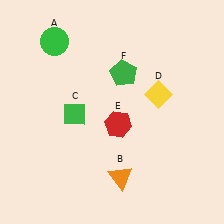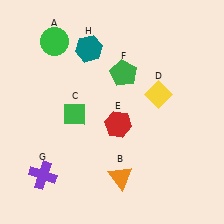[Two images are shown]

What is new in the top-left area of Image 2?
A teal hexagon (H) was added in the top-left area of Image 2.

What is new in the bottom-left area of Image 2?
A purple cross (G) was added in the bottom-left area of Image 2.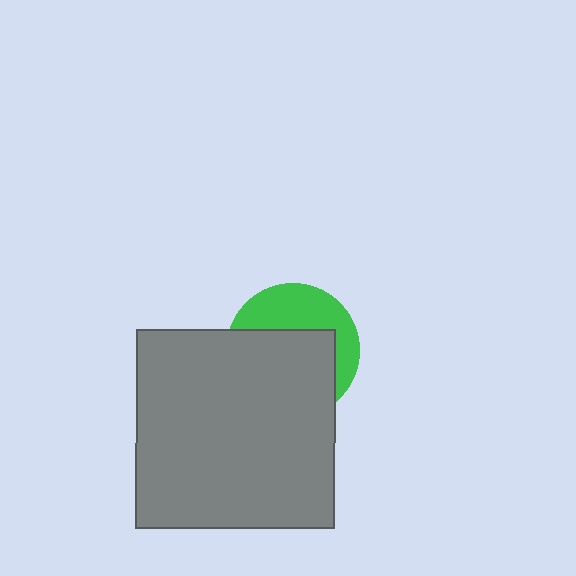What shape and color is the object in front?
The object in front is a gray square.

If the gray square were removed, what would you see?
You would see the complete green circle.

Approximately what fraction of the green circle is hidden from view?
Roughly 60% of the green circle is hidden behind the gray square.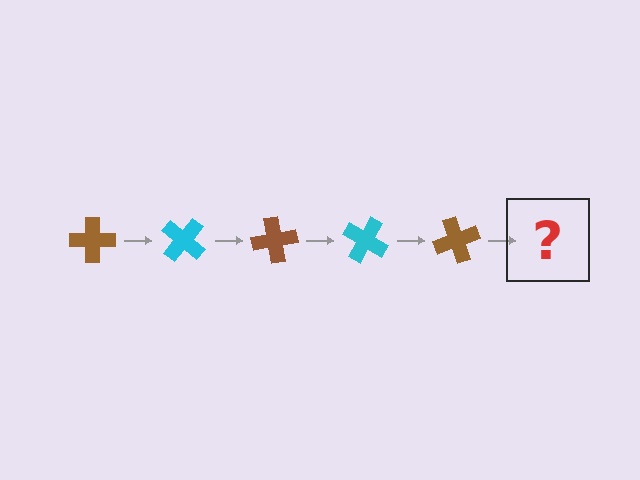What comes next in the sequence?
The next element should be a cyan cross, rotated 200 degrees from the start.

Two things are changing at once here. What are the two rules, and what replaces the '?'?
The two rules are that it rotates 40 degrees each step and the color cycles through brown and cyan. The '?' should be a cyan cross, rotated 200 degrees from the start.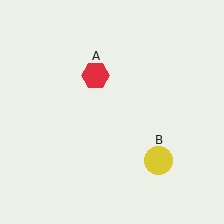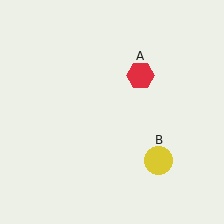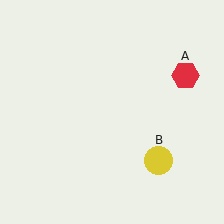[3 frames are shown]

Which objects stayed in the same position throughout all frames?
Yellow circle (object B) remained stationary.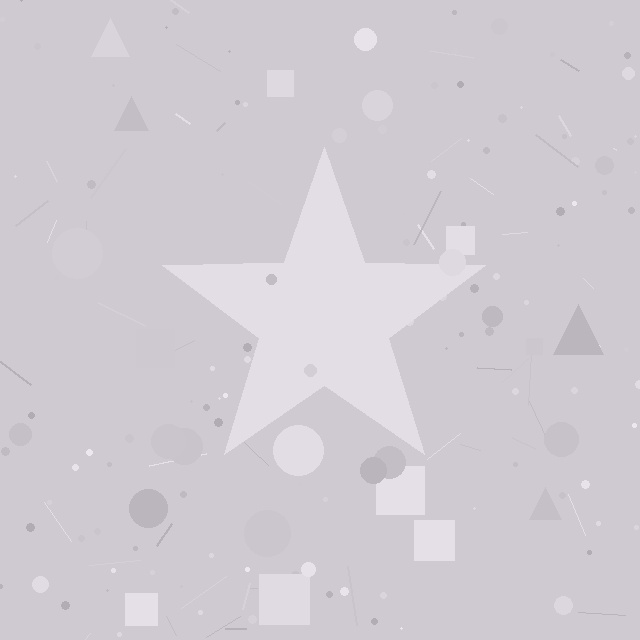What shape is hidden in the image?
A star is hidden in the image.